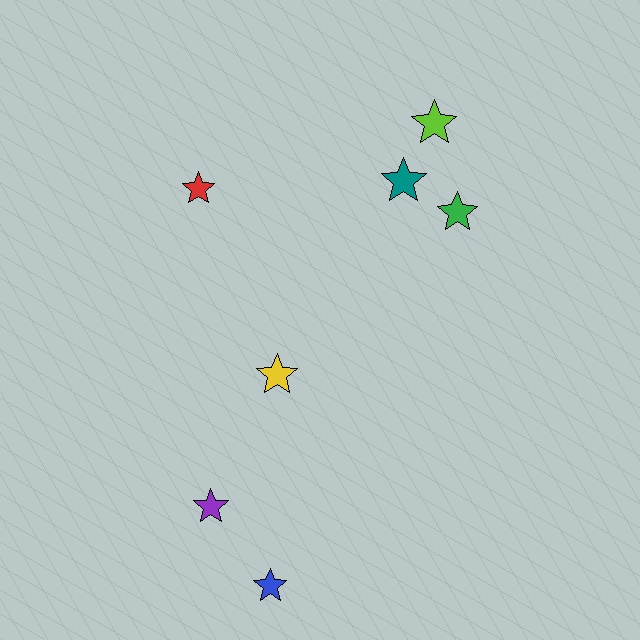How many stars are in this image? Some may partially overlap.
There are 7 stars.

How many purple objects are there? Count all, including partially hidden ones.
There is 1 purple object.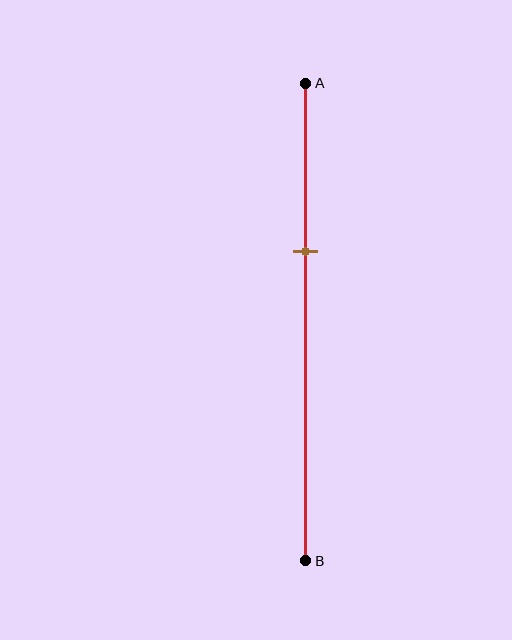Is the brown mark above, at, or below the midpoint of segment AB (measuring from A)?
The brown mark is above the midpoint of segment AB.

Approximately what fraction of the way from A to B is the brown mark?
The brown mark is approximately 35% of the way from A to B.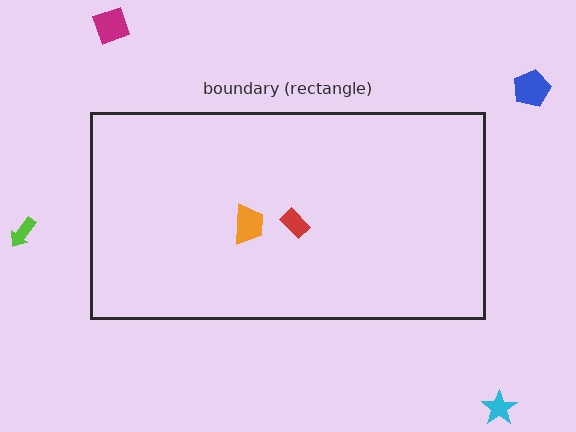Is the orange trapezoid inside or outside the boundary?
Inside.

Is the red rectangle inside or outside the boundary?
Inside.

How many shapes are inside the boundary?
2 inside, 4 outside.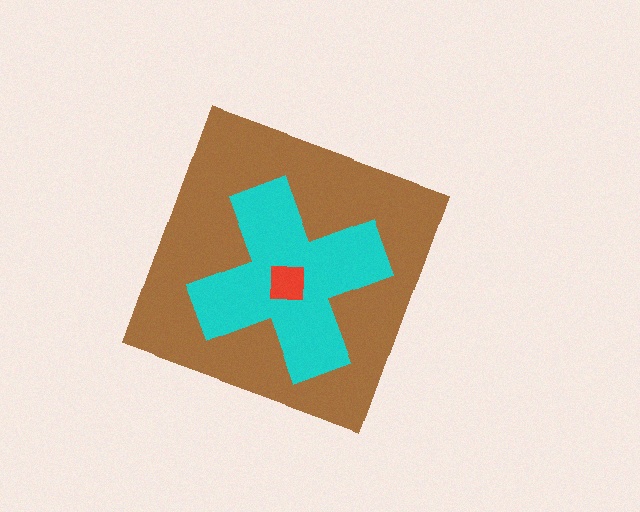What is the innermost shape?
The red square.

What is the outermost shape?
The brown diamond.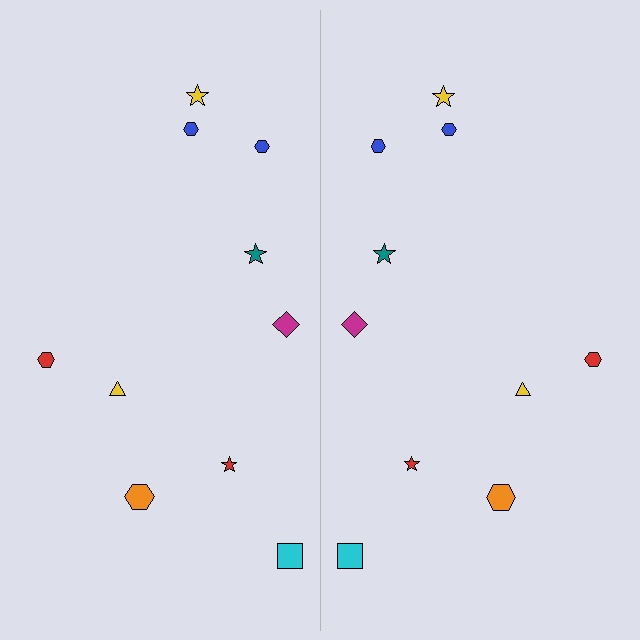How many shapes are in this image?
There are 20 shapes in this image.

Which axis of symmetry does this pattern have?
The pattern has a vertical axis of symmetry running through the center of the image.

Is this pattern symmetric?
Yes, this pattern has bilateral (reflection) symmetry.